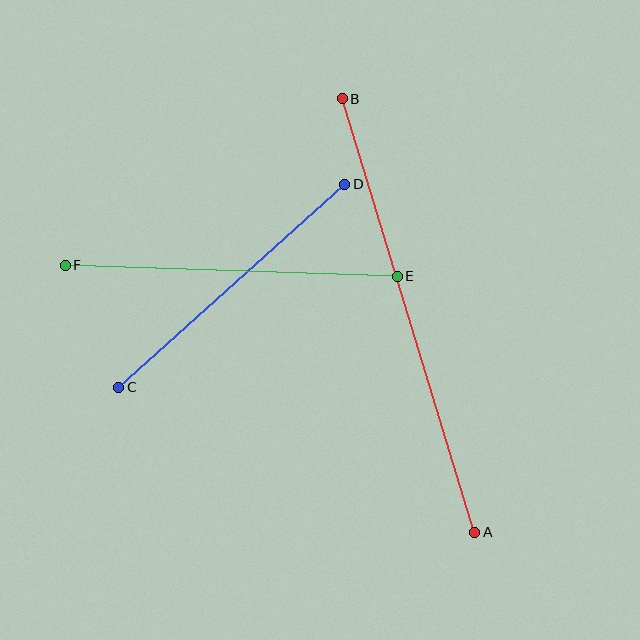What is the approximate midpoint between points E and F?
The midpoint is at approximately (231, 271) pixels.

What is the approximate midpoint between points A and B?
The midpoint is at approximately (409, 315) pixels.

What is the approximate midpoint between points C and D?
The midpoint is at approximately (232, 286) pixels.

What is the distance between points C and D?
The distance is approximately 304 pixels.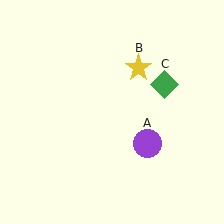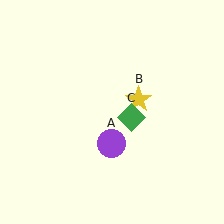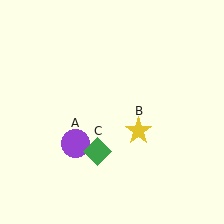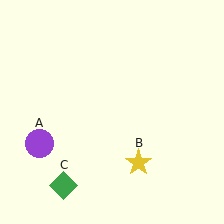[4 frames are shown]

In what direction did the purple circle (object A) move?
The purple circle (object A) moved left.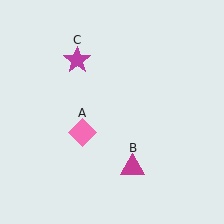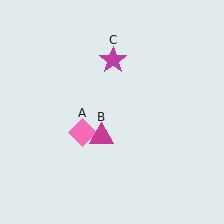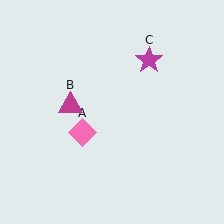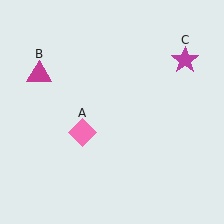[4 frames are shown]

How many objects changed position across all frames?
2 objects changed position: magenta triangle (object B), magenta star (object C).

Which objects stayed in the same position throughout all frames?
Pink diamond (object A) remained stationary.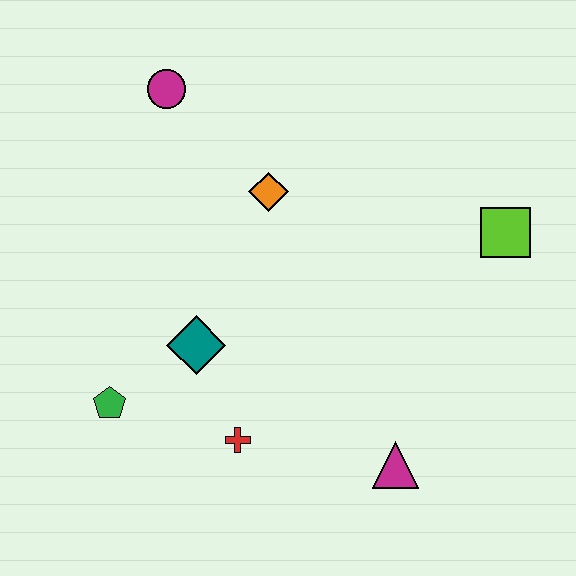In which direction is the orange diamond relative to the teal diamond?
The orange diamond is above the teal diamond.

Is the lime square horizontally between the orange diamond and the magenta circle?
No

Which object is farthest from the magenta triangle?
The magenta circle is farthest from the magenta triangle.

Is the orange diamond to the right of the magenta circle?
Yes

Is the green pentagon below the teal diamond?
Yes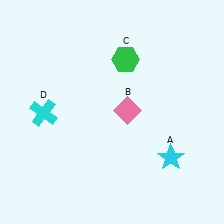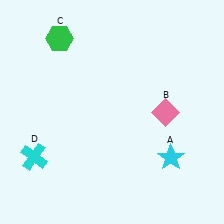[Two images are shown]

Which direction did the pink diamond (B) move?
The pink diamond (B) moved right.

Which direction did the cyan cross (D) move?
The cyan cross (D) moved down.